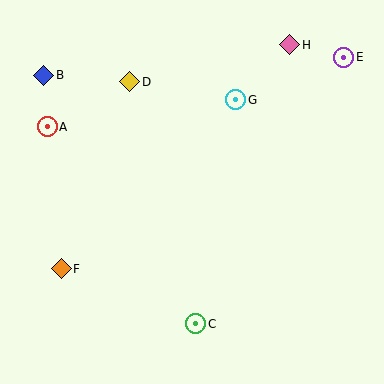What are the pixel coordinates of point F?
Point F is at (61, 269).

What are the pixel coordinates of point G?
Point G is at (236, 100).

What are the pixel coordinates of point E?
Point E is at (344, 57).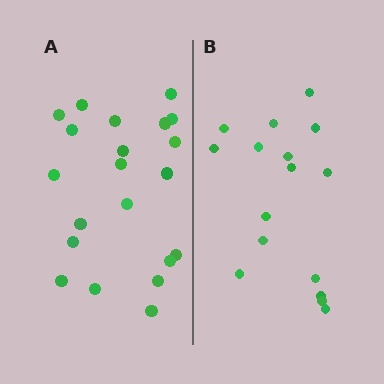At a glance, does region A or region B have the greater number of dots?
Region A (the left region) has more dots.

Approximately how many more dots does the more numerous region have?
Region A has about 5 more dots than region B.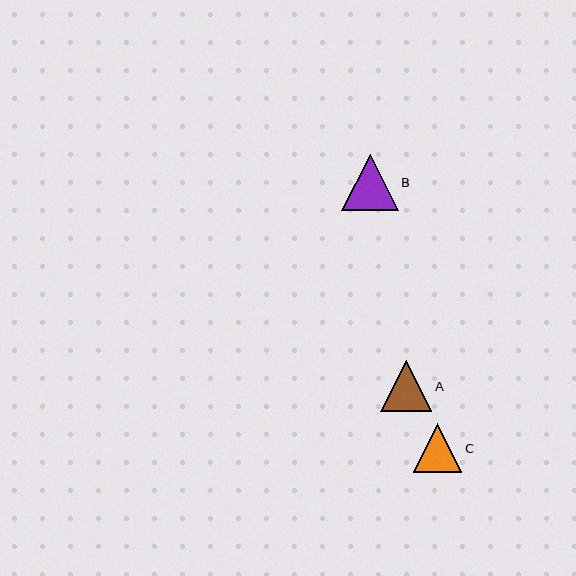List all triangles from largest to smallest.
From largest to smallest: B, A, C.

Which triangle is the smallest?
Triangle C is the smallest with a size of approximately 48 pixels.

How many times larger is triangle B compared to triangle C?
Triangle B is approximately 1.2 times the size of triangle C.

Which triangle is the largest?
Triangle B is the largest with a size of approximately 56 pixels.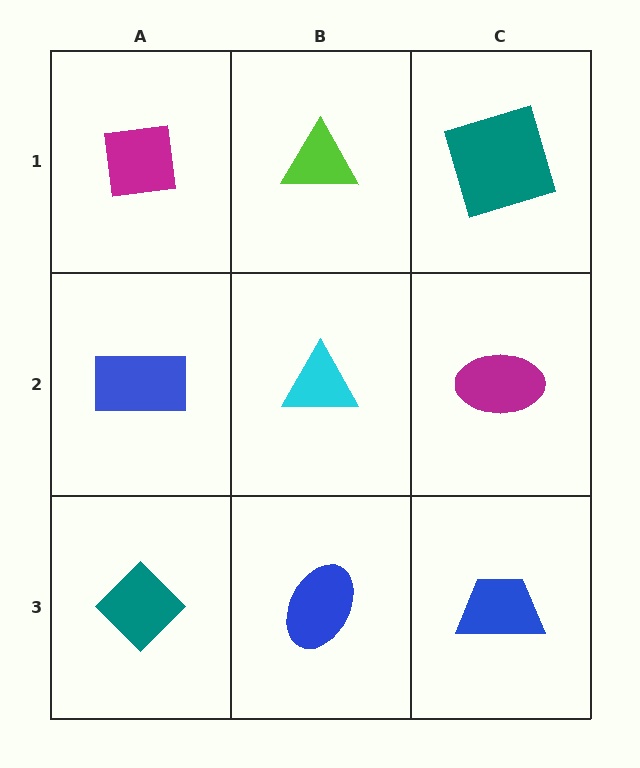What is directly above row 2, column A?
A magenta square.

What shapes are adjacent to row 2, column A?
A magenta square (row 1, column A), a teal diamond (row 3, column A), a cyan triangle (row 2, column B).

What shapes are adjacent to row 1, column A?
A blue rectangle (row 2, column A), a lime triangle (row 1, column B).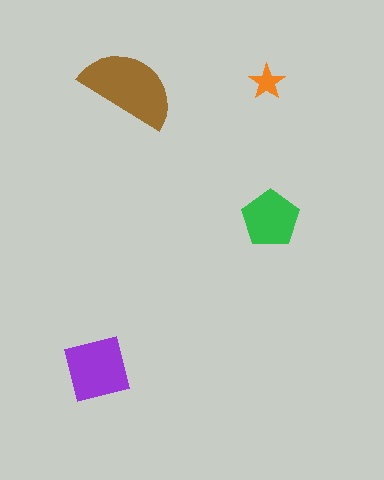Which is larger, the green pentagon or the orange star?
The green pentagon.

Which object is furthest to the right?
The green pentagon is rightmost.